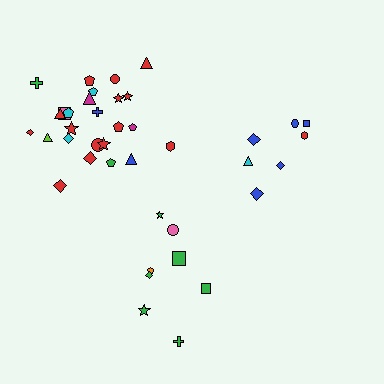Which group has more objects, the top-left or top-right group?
The top-left group.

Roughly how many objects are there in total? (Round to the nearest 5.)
Roughly 40 objects in total.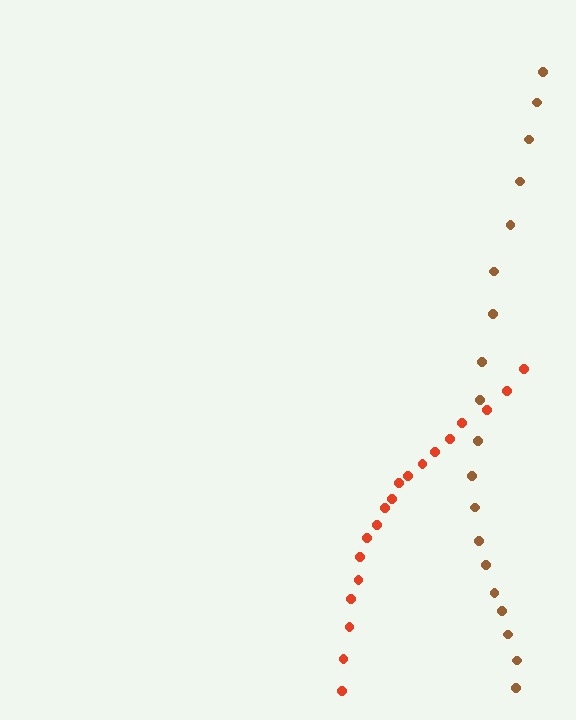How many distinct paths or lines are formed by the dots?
There are 2 distinct paths.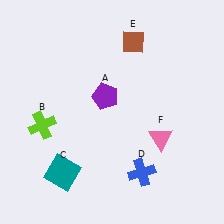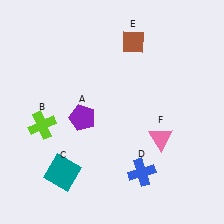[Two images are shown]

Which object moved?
The purple pentagon (A) moved left.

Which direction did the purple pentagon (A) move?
The purple pentagon (A) moved left.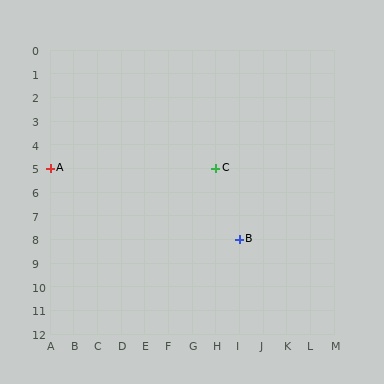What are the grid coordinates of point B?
Point B is at grid coordinates (I, 8).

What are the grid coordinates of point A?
Point A is at grid coordinates (A, 5).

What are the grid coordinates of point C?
Point C is at grid coordinates (H, 5).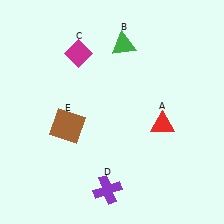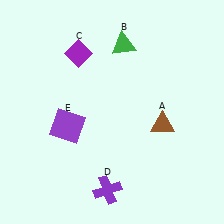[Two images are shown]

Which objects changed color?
A changed from red to brown. C changed from magenta to purple. E changed from brown to purple.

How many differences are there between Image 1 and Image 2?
There are 3 differences between the two images.